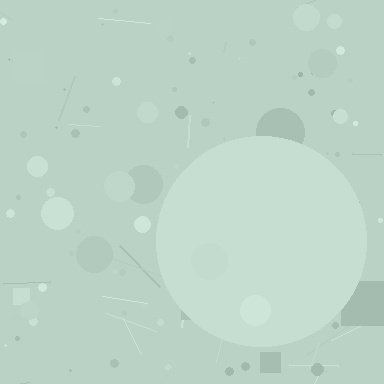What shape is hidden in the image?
A circle is hidden in the image.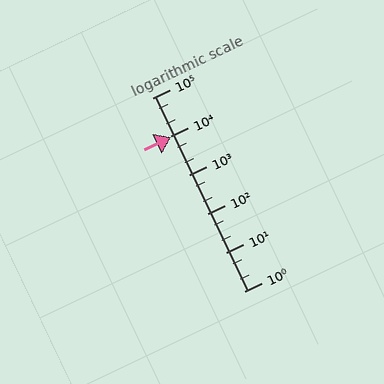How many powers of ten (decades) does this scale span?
The scale spans 5 decades, from 1 to 100000.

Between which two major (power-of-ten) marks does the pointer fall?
The pointer is between 1000 and 10000.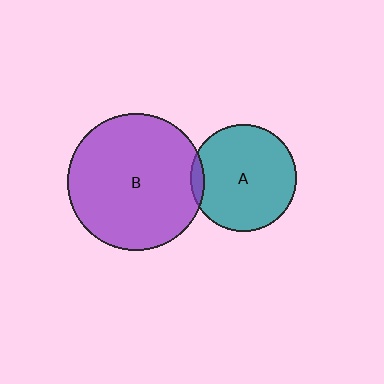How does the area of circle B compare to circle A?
Approximately 1.7 times.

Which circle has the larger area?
Circle B (purple).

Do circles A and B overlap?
Yes.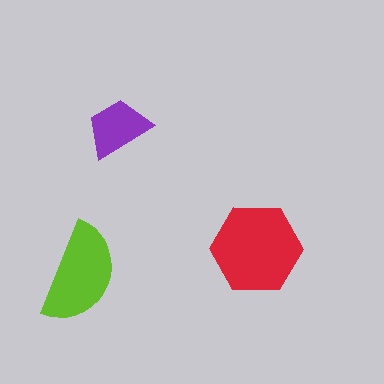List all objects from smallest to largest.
The purple trapezoid, the lime semicircle, the red hexagon.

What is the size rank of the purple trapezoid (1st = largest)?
3rd.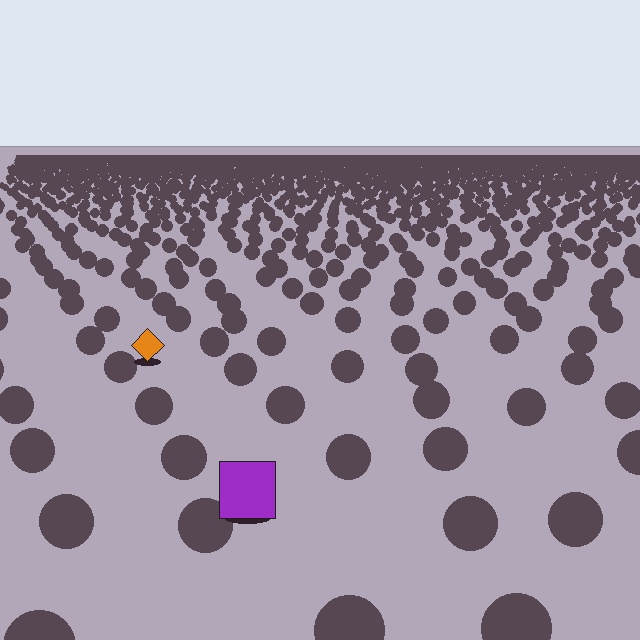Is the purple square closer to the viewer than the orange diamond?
Yes. The purple square is closer — you can tell from the texture gradient: the ground texture is coarser near it.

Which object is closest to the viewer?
The purple square is closest. The texture marks near it are larger and more spread out.